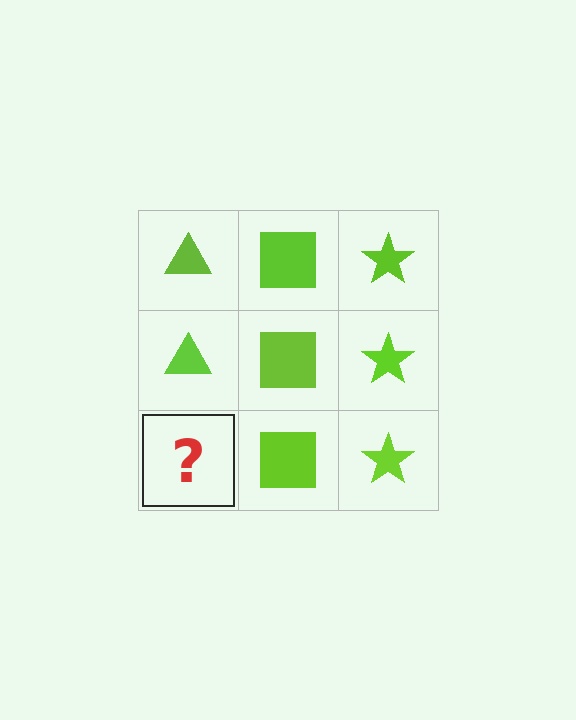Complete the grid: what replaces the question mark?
The question mark should be replaced with a lime triangle.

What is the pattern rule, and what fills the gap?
The rule is that each column has a consistent shape. The gap should be filled with a lime triangle.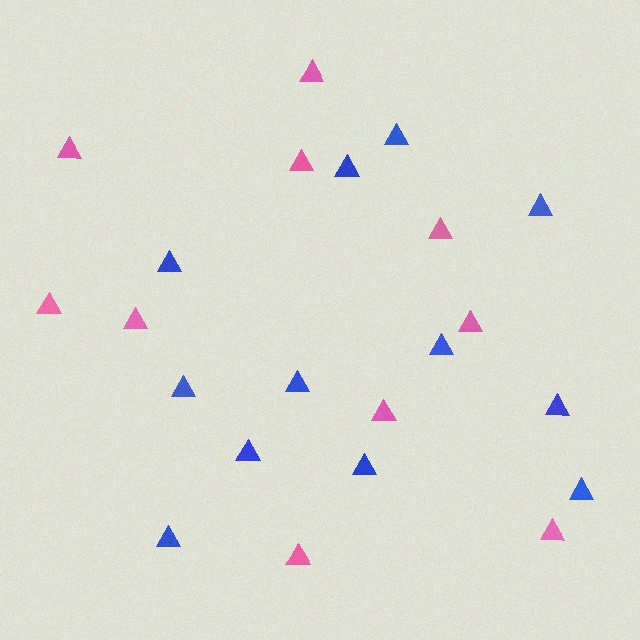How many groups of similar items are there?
There are 2 groups: one group of pink triangles (10) and one group of blue triangles (12).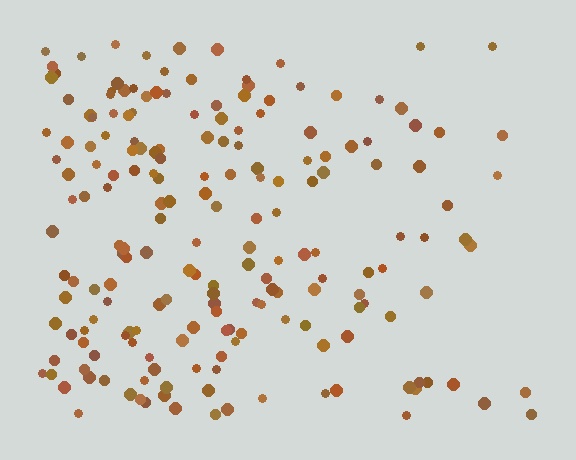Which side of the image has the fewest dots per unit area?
The right.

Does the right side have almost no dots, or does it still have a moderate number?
Still a moderate number, just noticeably fewer than the left.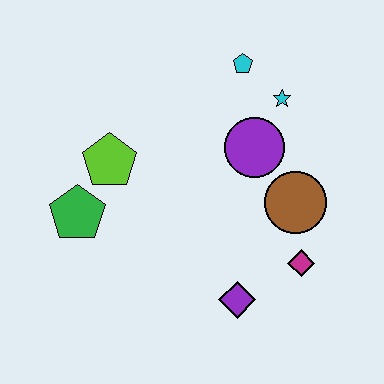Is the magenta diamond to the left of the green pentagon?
No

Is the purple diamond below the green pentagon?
Yes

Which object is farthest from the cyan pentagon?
The purple diamond is farthest from the cyan pentagon.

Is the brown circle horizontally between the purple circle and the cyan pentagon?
No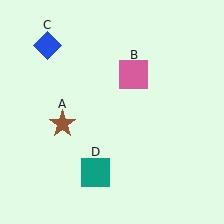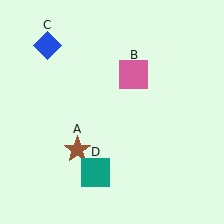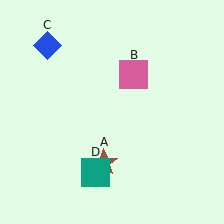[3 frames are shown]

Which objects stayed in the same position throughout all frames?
Pink square (object B) and blue diamond (object C) and teal square (object D) remained stationary.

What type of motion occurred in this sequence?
The brown star (object A) rotated counterclockwise around the center of the scene.